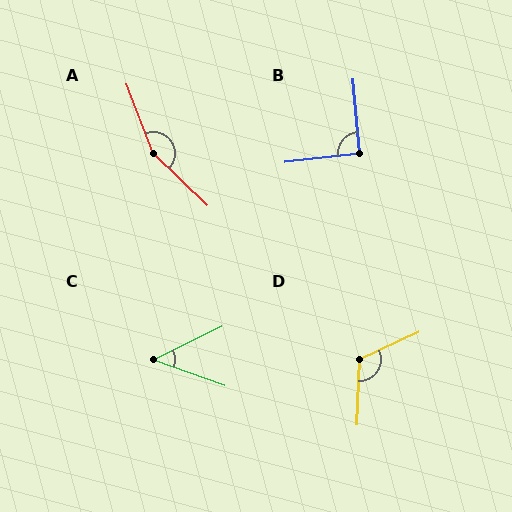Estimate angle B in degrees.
Approximately 92 degrees.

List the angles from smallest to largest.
C (46°), B (92°), D (118°), A (155°).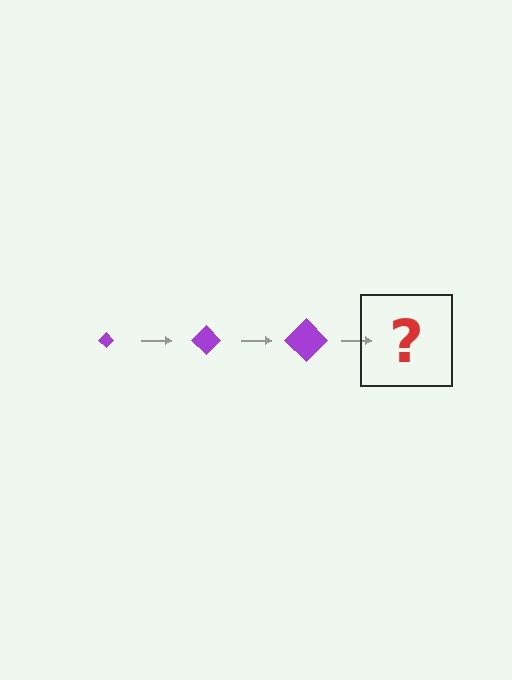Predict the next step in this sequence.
The next step is a purple diamond, larger than the previous one.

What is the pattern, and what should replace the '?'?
The pattern is that the diamond gets progressively larger each step. The '?' should be a purple diamond, larger than the previous one.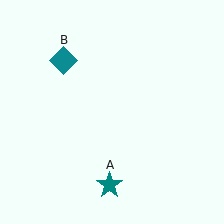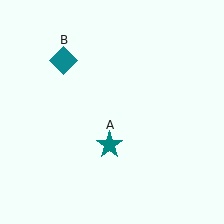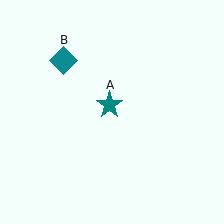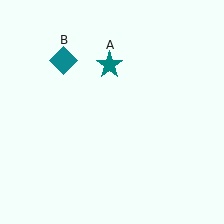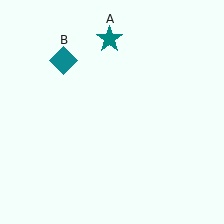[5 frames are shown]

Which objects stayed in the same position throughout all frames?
Teal diamond (object B) remained stationary.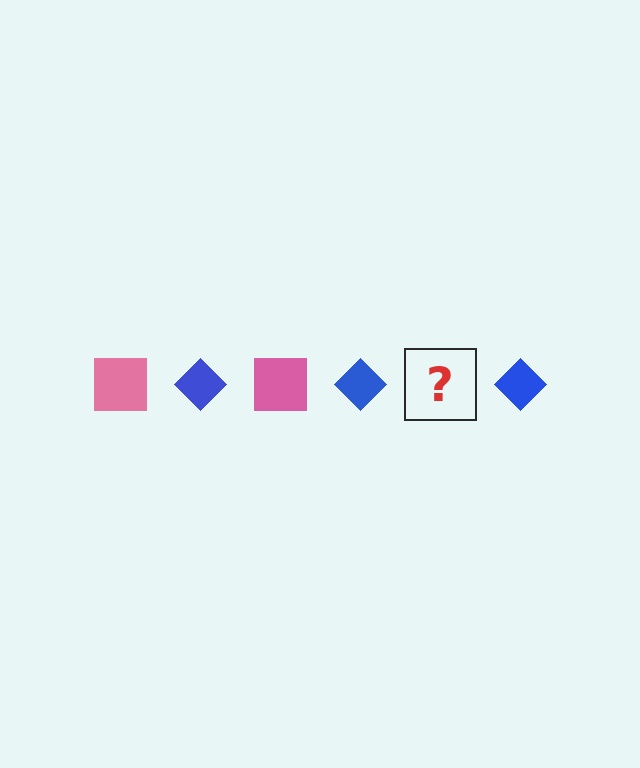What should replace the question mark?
The question mark should be replaced with a pink square.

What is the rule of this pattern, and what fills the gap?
The rule is that the pattern alternates between pink square and blue diamond. The gap should be filled with a pink square.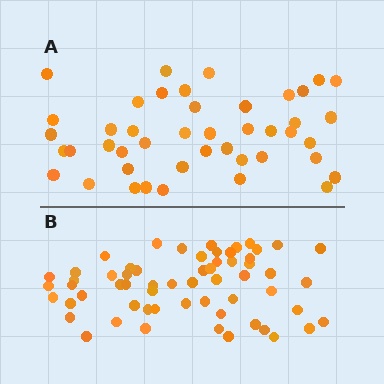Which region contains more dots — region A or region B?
Region B (the bottom region) has more dots.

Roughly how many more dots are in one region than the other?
Region B has approximately 15 more dots than region A.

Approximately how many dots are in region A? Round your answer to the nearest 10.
About 40 dots. (The exact count is 44, which rounds to 40.)